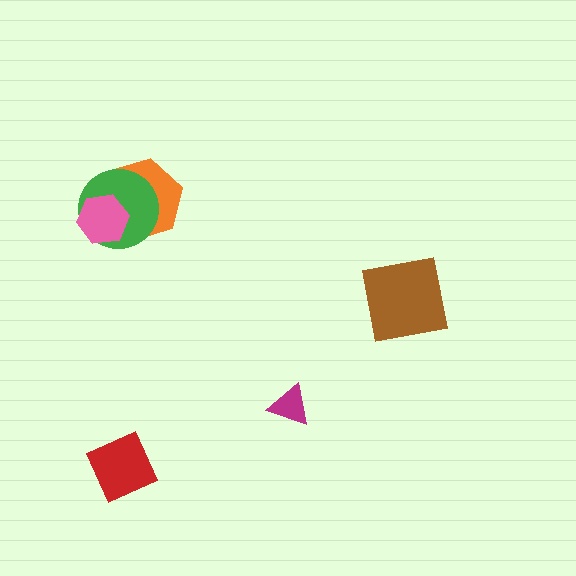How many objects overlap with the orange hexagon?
2 objects overlap with the orange hexagon.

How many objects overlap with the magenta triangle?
0 objects overlap with the magenta triangle.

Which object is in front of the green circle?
The pink hexagon is in front of the green circle.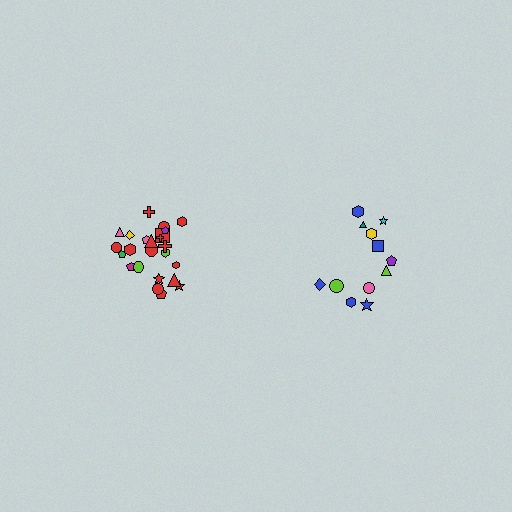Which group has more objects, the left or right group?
The left group.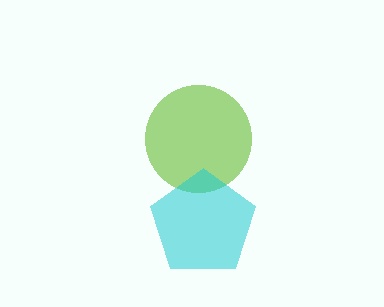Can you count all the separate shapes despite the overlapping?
Yes, there are 2 separate shapes.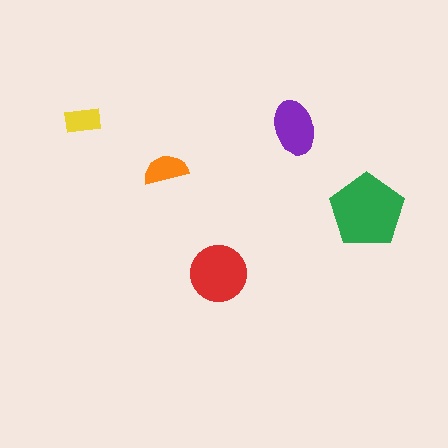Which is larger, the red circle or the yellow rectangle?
The red circle.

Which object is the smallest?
The yellow rectangle.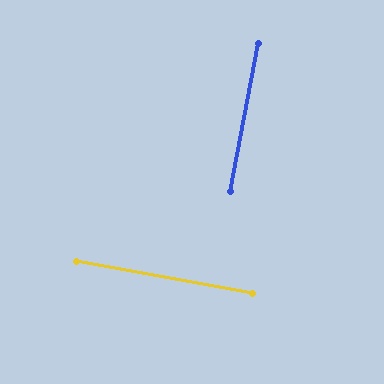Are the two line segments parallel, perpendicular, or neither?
Perpendicular — they meet at approximately 90°.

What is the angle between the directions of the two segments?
Approximately 90 degrees.